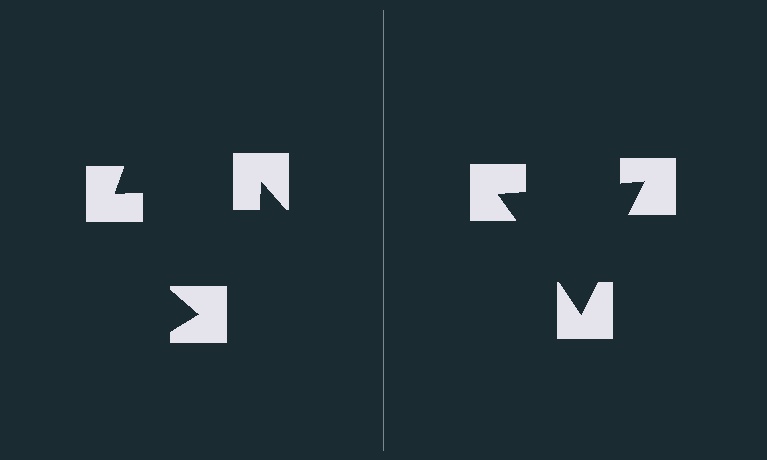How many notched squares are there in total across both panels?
6 — 3 on each side.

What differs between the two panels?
The notched squares are positioned identically on both sides; only the wedge orientations differ. On the right they align to a triangle; on the left they are misaligned.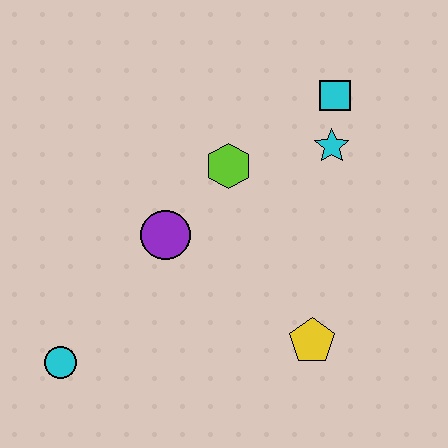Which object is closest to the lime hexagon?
The purple circle is closest to the lime hexagon.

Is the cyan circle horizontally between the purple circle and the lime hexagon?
No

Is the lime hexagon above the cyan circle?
Yes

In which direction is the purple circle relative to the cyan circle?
The purple circle is above the cyan circle.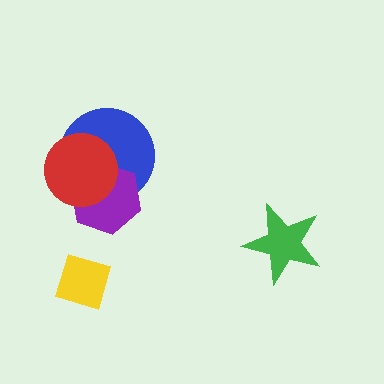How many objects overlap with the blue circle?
2 objects overlap with the blue circle.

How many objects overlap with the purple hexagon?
2 objects overlap with the purple hexagon.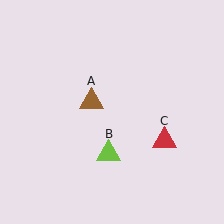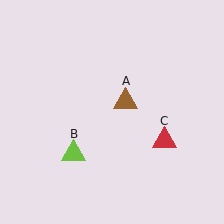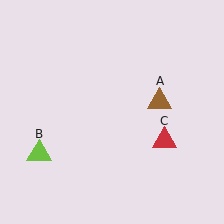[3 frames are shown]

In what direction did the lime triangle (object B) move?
The lime triangle (object B) moved left.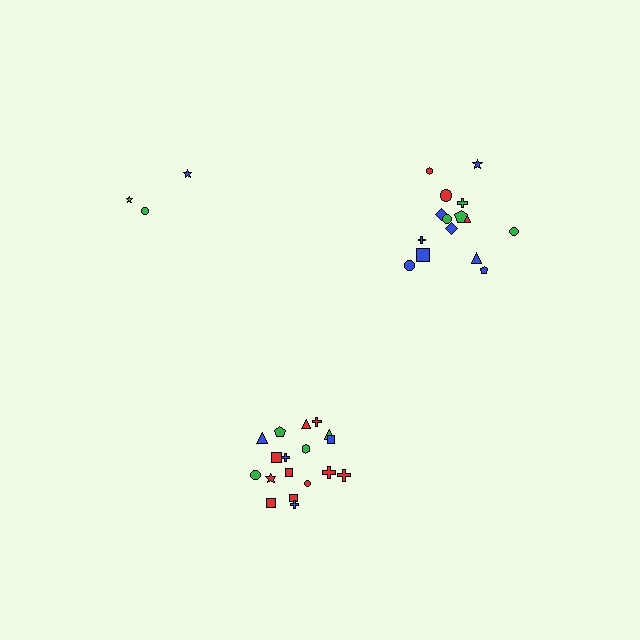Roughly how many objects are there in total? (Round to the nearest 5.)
Roughly 35 objects in total.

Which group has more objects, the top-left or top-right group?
The top-right group.